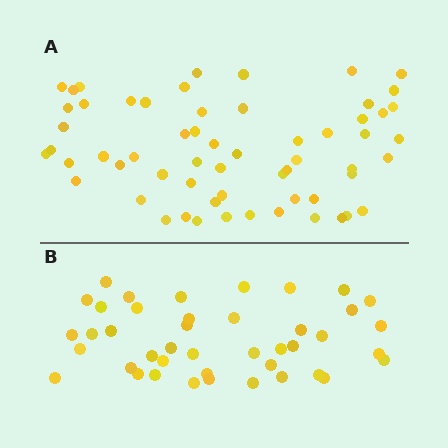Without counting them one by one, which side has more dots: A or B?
Region A (the top region) has more dots.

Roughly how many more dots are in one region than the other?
Region A has approximately 20 more dots than region B.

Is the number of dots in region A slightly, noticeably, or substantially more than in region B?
Region A has noticeably more, but not dramatically so. The ratio is roughly 1.4 to 1.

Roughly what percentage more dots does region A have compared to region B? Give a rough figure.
About 45% more.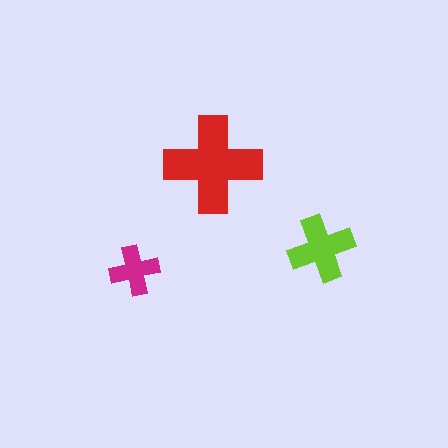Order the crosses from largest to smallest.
the red one, the lime one, the magenta one.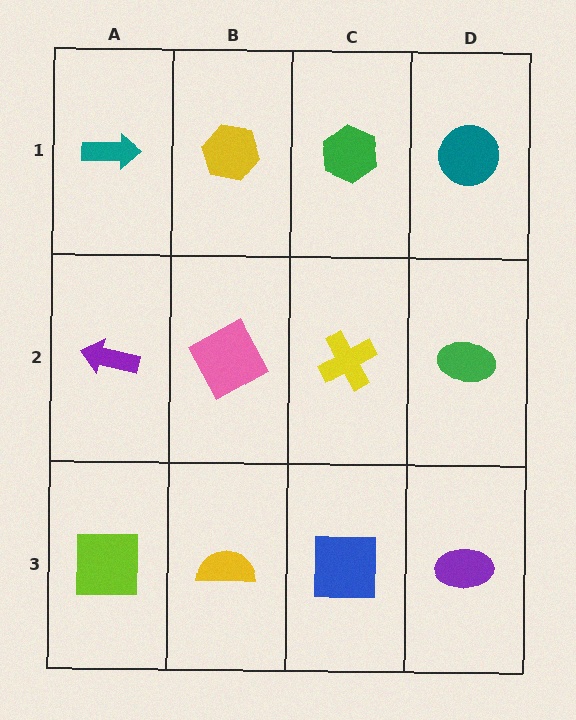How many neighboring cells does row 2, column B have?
4.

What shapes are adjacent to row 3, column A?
A purple arrow (row 2, column A), a yellow semicircle (row 3, column B).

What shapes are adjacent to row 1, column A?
A purple arrow (row 2, column A), a yellow hexagon (row 1, column B).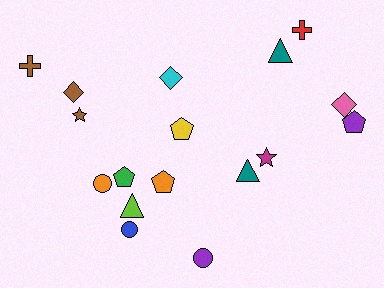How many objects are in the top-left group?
There are 4 objects.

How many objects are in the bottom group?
There are 6 objects.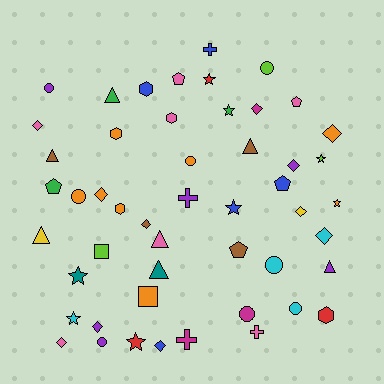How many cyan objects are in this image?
There are 4 cyan objects.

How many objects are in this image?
There are 50 objects.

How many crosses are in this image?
There are 4 crosses.